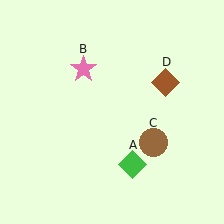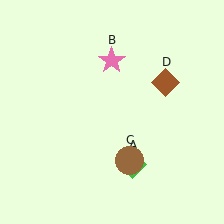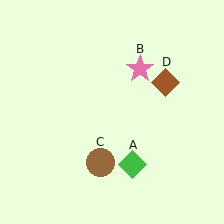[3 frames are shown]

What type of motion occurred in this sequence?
The pink star (object B), brown circle (object C) rotated clockwise around the center of the scene.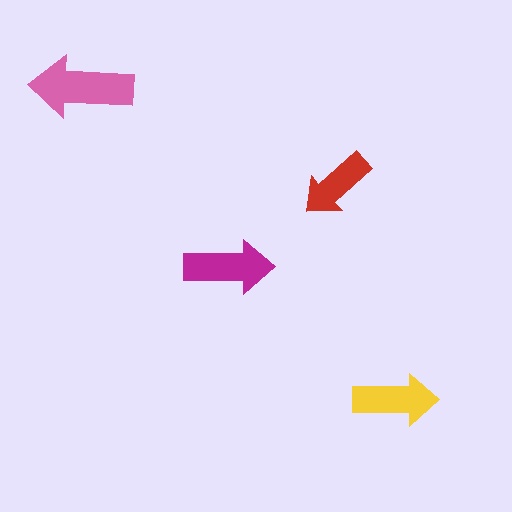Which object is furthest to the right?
The yellow arrow is rightmost.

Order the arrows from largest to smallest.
the pink one, the magenta one, the yellow one, the red one.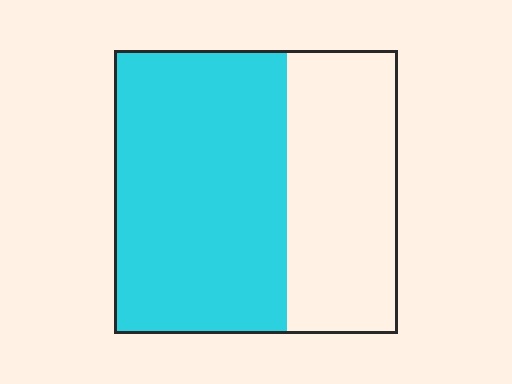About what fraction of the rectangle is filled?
About three fifths (3/5).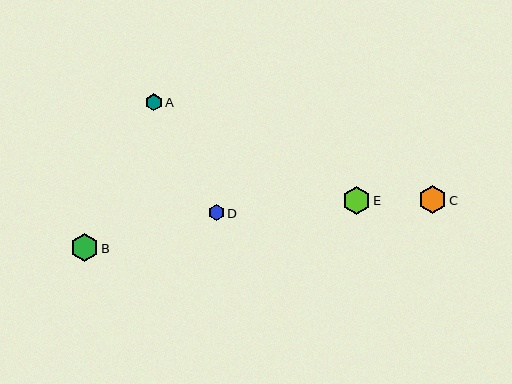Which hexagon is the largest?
Hexagon B is the largest with a size of approximately 28 pixels.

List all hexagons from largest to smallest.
From largest to smallest: B, E, C, A, D.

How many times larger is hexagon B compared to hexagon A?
Hexagon B is approximately 1.7 times the size of hexagon A.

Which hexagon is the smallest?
Hexagon D is the smallest with a size of approximately 16 pixels.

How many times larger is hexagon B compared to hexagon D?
Hexagon B is approximately 1.7 times the size of hexagon D.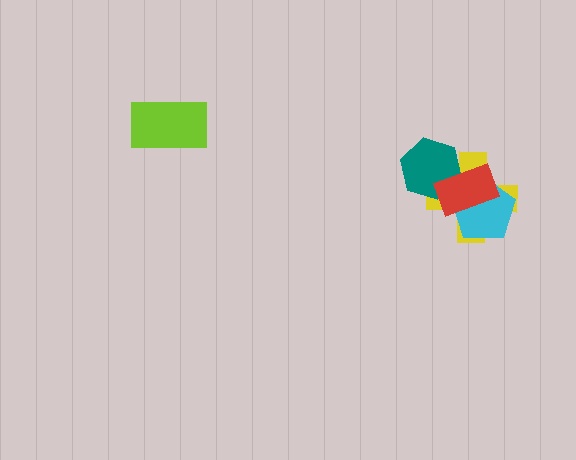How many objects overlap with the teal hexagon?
2 objects overlap with the teal hexagon.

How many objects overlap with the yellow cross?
3 objects overlap with the yellow cross.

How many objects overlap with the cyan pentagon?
2 objects overlap with the cyan pentagon.